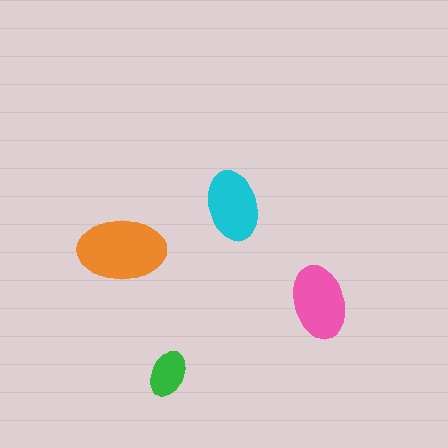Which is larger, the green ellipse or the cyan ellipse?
The cyan one.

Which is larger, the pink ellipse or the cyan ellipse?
The pink one.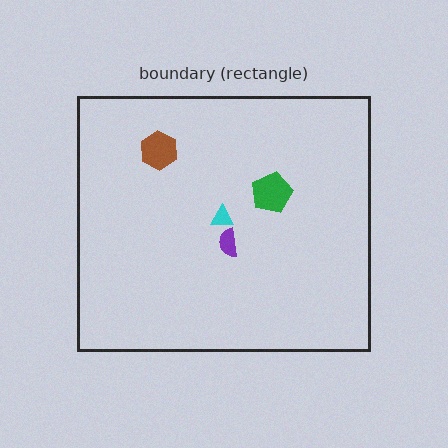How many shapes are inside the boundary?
4 inside, 0 outside.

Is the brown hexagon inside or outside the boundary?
Inside.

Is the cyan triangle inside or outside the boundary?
Inside.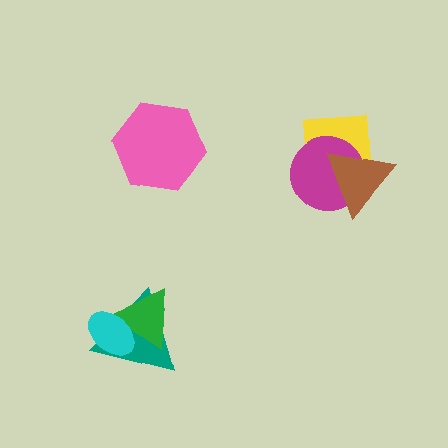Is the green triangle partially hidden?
Yes, it is partially covered by another shape.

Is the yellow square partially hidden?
Yes, it is partially covered by another shape.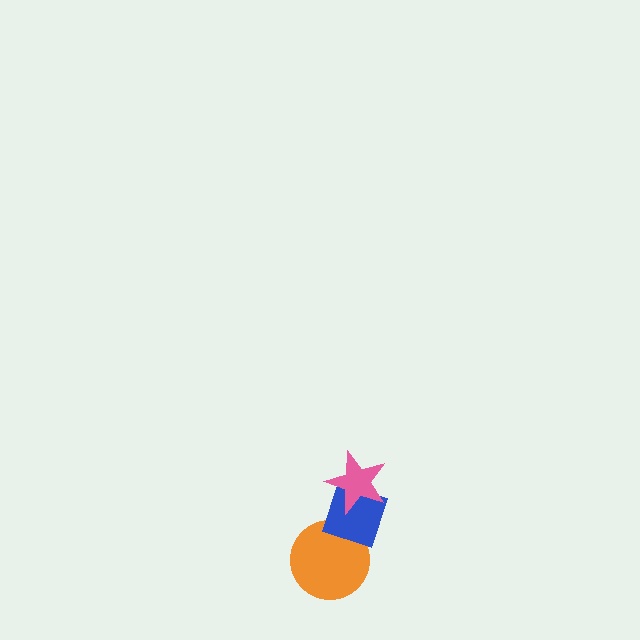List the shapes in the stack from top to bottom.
From top to bottom: the pink star, the blue diamond, the orange circle.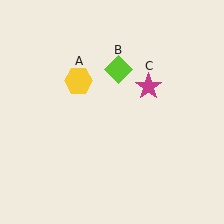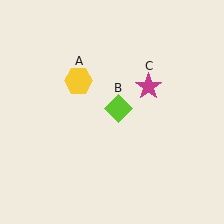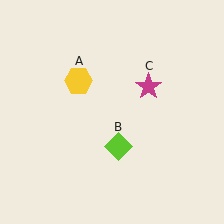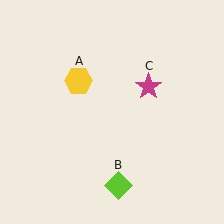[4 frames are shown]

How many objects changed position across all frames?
1 object changed position: lime diamond (object B).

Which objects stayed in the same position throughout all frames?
Yellow hexagon (object A) and magenta star (object C) remained stationary.